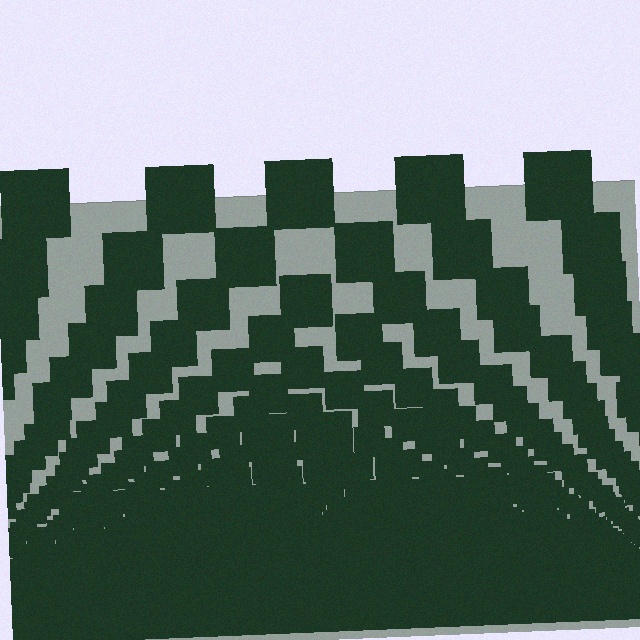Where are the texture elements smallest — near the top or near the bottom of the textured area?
Near the bottom.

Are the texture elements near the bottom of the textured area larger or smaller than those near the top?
Smaller. The gradient is inverted — elements near the bottom are smaller and denser.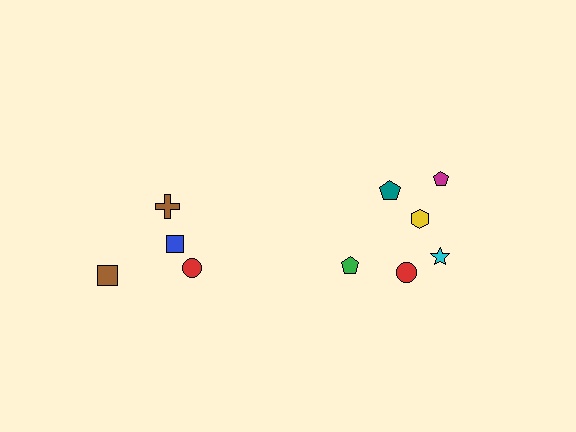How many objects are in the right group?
There are 6 objects.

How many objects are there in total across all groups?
There are 10 objects.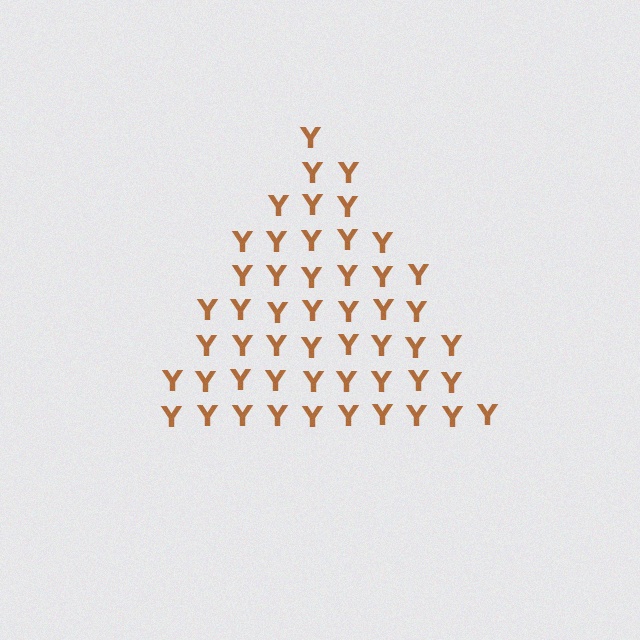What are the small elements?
The small elements are letter Y's.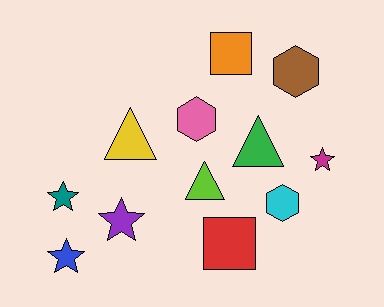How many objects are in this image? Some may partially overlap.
There are 12 objects.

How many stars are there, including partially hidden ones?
There are 4 stars.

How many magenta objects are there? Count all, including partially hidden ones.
There is 1 magenta object.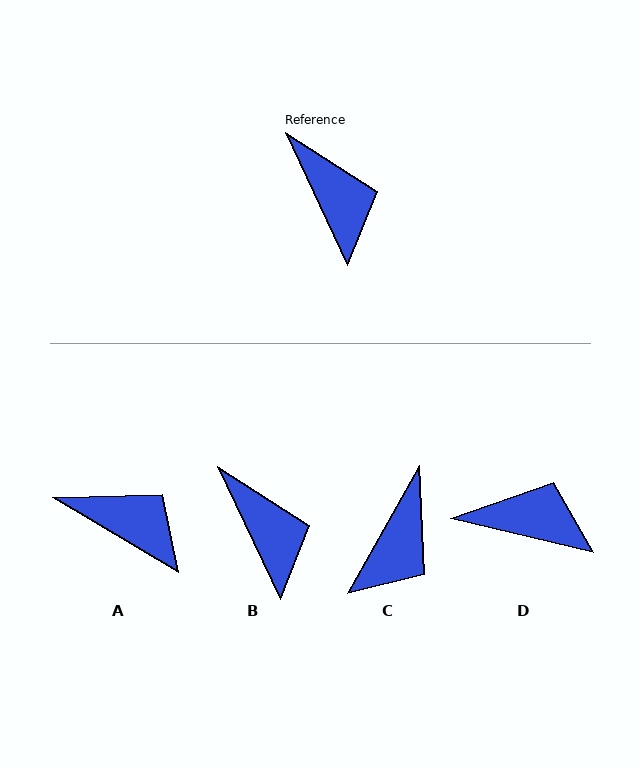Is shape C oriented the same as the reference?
No, it is off by about 55 degrees.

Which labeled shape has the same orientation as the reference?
B.